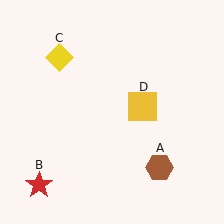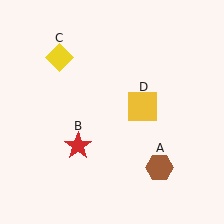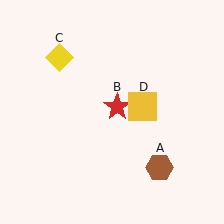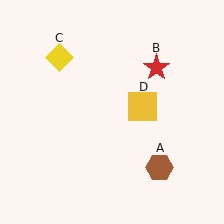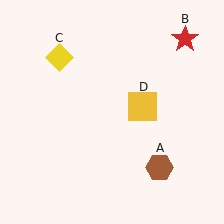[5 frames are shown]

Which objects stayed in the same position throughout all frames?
Brown hexagon (object A) and yellow diamond (object C) and yellow square (object D) remained stationary.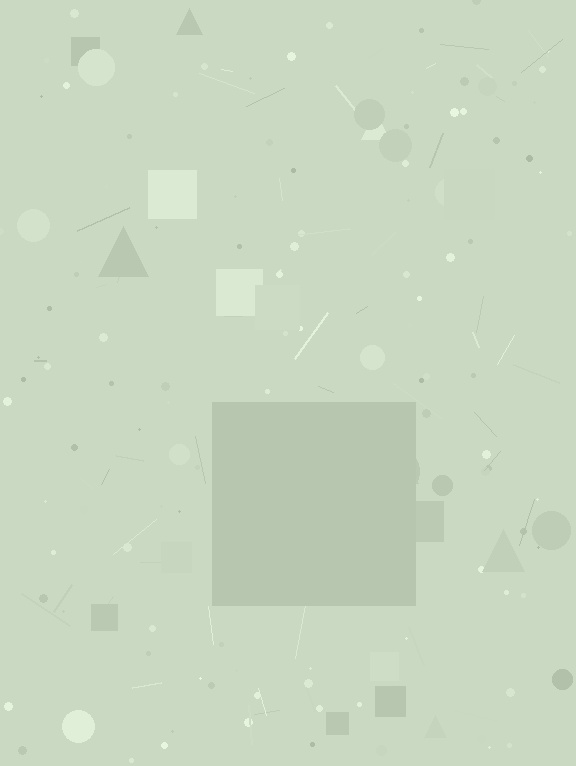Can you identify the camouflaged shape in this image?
The camouflaged shape is a square.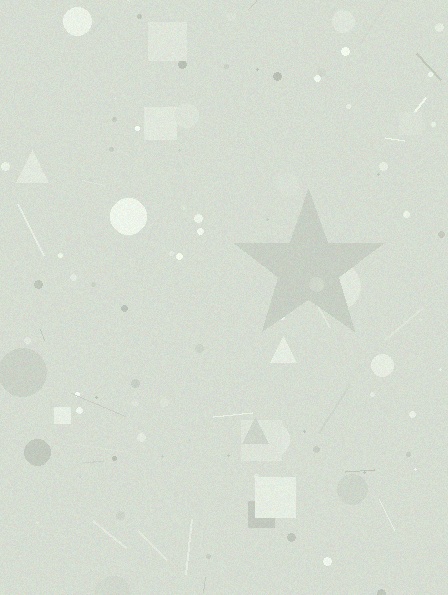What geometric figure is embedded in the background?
A star is embedded in the background.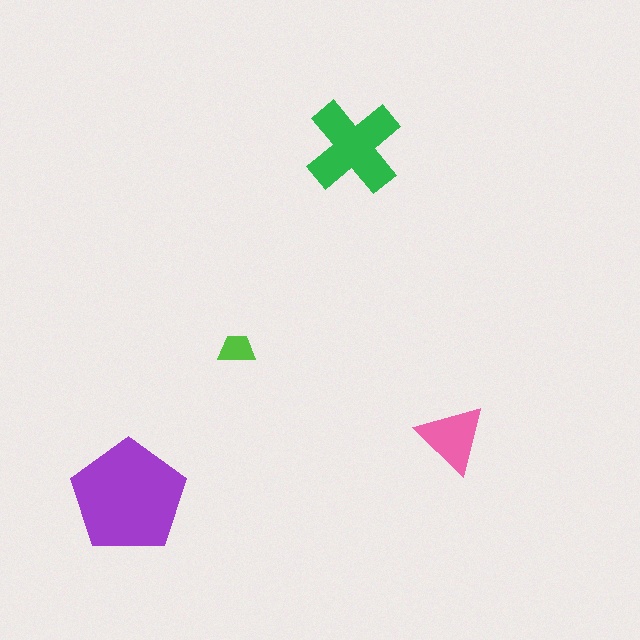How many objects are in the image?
There are 4 objects in the image.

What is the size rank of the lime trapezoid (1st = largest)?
4th.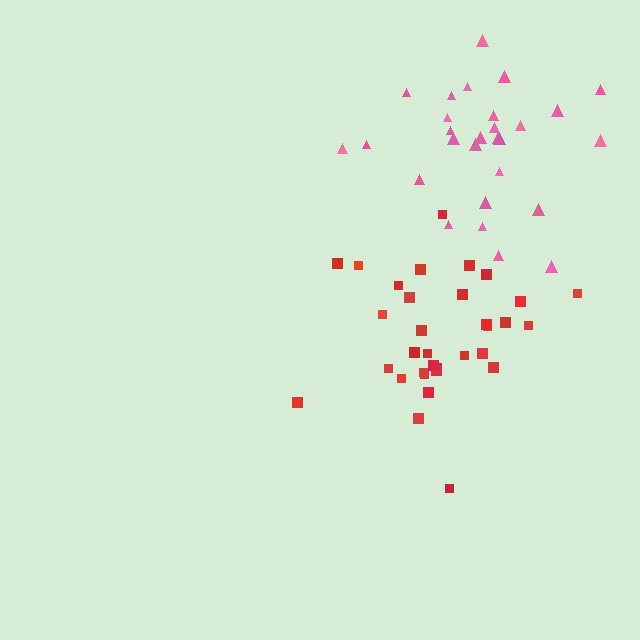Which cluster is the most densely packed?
Red.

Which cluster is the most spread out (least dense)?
Pink.